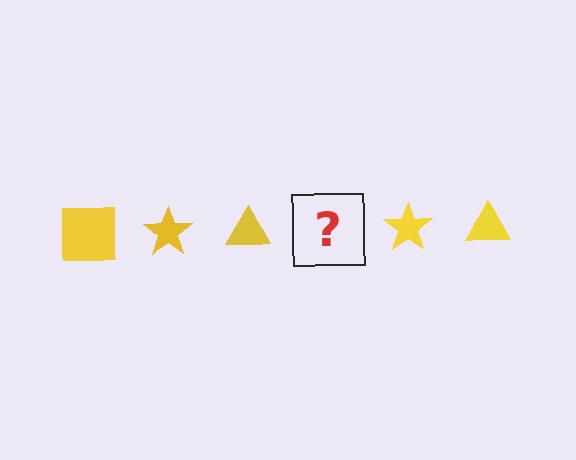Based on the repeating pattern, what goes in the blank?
The blank should be a yellow square.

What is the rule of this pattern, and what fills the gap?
The rule is that the pattern cycles through square, star, triangle shapes in yellow. The gap should be filled with a yellow square.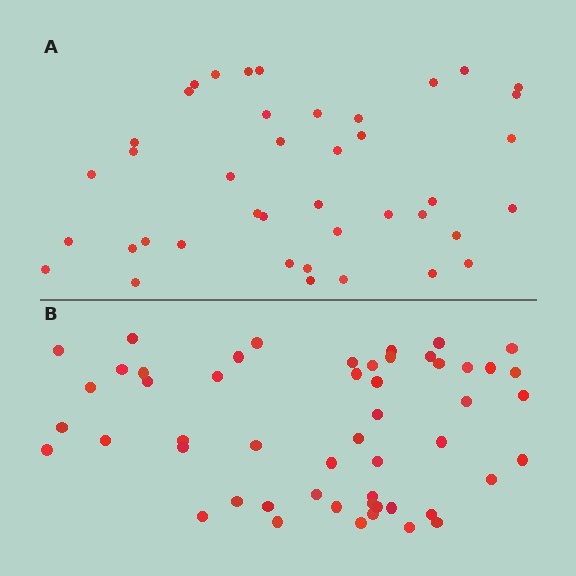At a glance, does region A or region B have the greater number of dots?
Region B (the bottom region) has more dots.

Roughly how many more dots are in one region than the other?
Region B has roughly 12 or so more dots than region A.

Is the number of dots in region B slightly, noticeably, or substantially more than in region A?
Region B has noticeably more, but not dramatically so. The ratio is roughly 1.3 to 1.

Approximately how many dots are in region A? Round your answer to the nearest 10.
About 40 dots. (The exact count is 41, which rounds to 40.)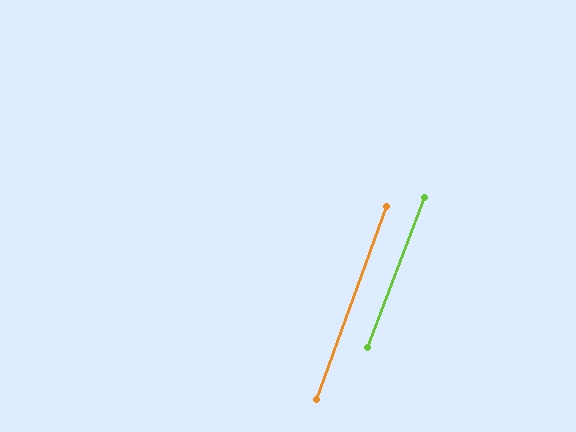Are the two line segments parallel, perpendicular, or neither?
Parallel — their directions differ by only 0.9°.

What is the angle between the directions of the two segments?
Approximately 1 degree.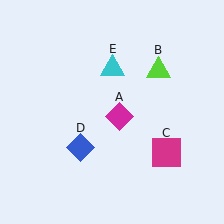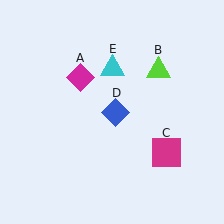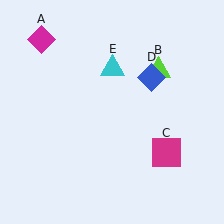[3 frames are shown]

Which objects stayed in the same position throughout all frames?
Lime triangle (object B) and magenta square (object C) and cyan triangle (object E) remained stationary.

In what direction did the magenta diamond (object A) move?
The magenta diamond (object A) moved up and to the left.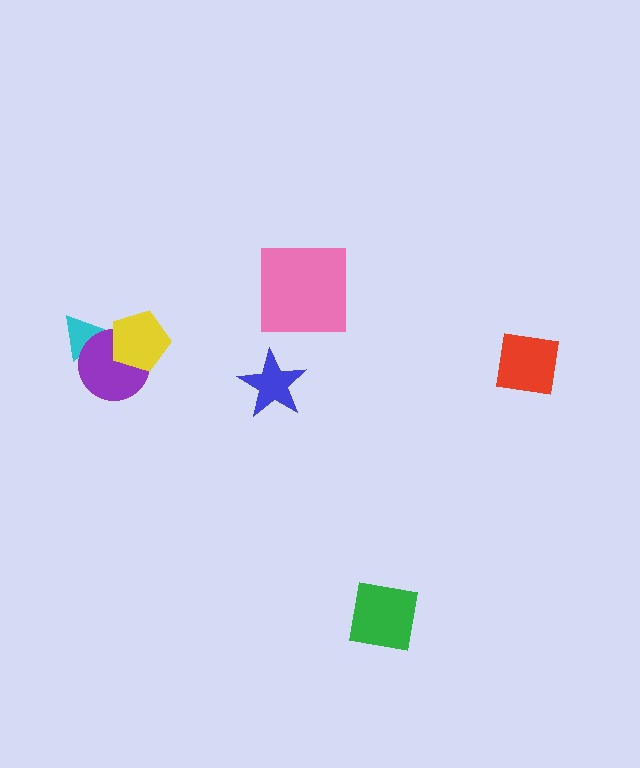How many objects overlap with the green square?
0 objects overlap with the green square.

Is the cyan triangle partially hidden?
Yes, it is partially covered by another shape.